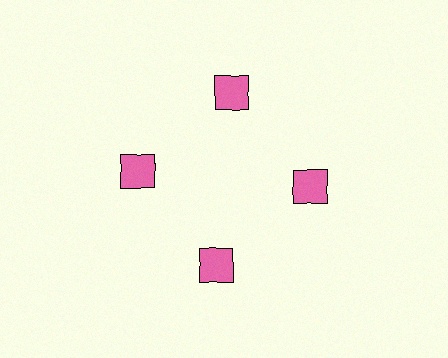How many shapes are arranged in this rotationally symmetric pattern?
There are 4 shapes, arranged in 4 groups of 1.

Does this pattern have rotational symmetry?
Yes, this pattern has 4-fold rotational symmetry. It looks the same after rotating 90 degrees around the center.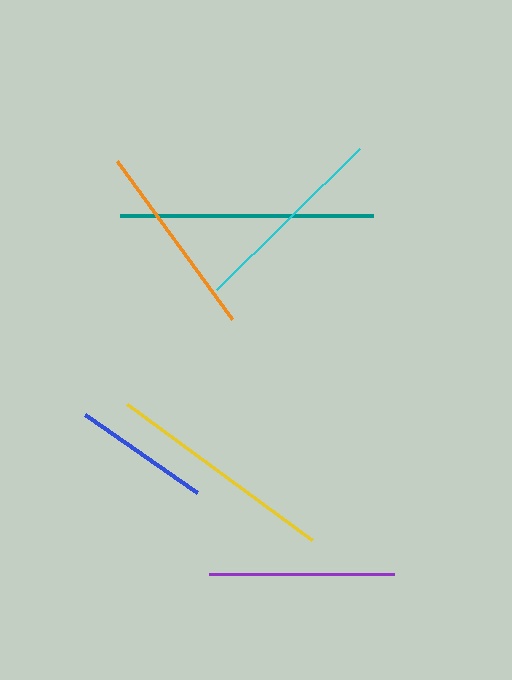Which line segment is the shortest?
The blue line is the shortest at approximately 136 pixels.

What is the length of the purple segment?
The purple segment is approximately 185 pixels long.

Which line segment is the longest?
The teal line is the longest at approximately 254 pixels.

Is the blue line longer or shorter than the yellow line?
The yellow line is longer than the blue line.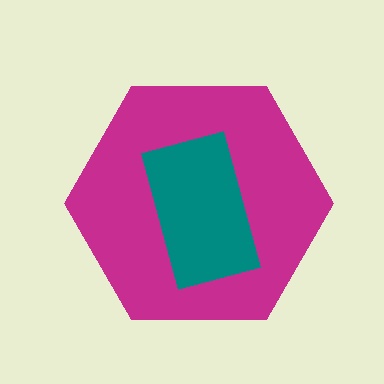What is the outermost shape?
The magenta hexagon.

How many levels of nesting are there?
2.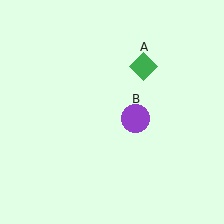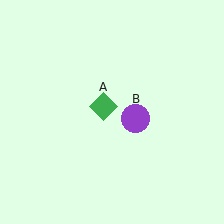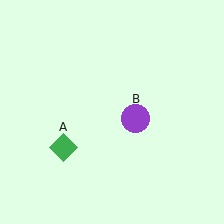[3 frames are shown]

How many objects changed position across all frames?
1 object changed position: green diamond (object A).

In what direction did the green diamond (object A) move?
The green diamond (object A) moved down and to the left.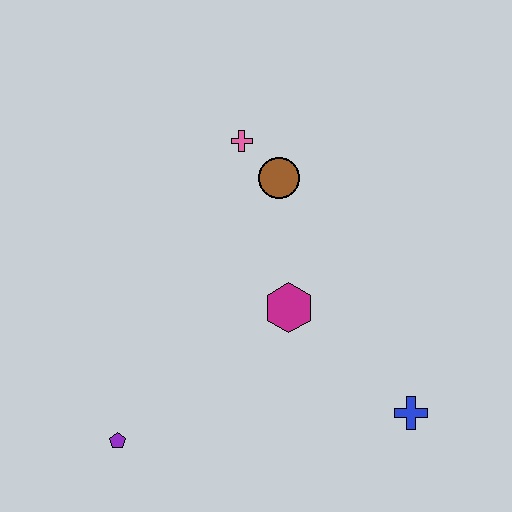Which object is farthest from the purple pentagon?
The pink cross is farthest from the purple pentagon.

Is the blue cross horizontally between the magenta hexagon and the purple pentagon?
No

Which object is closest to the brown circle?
The pink cross is closest to the brown circle.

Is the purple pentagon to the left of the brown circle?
Yes